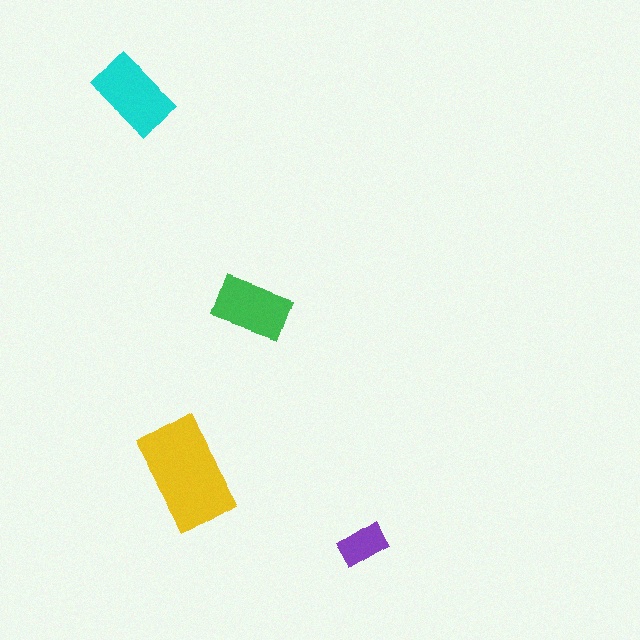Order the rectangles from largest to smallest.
the yellow one, the cyan one, the green one, the purple one.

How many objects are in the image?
There are 4 objects in the image.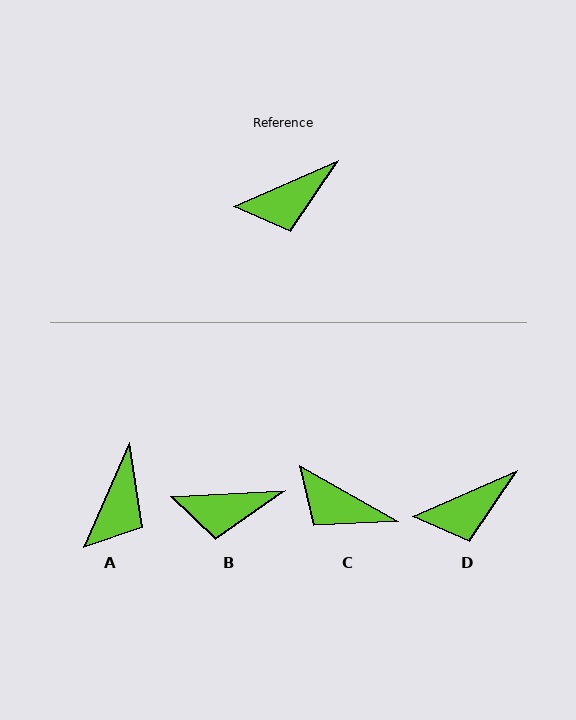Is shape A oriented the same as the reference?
No, it is off by about 43 degrees.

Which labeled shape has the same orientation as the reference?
D.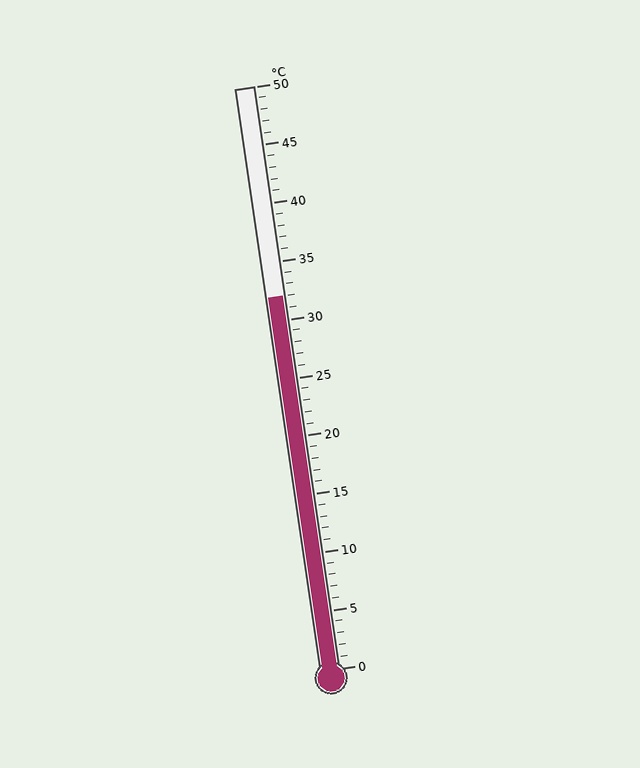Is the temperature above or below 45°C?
The temperature is below 45°C.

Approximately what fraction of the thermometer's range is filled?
The thermometer is filled to approximately 65% of its range.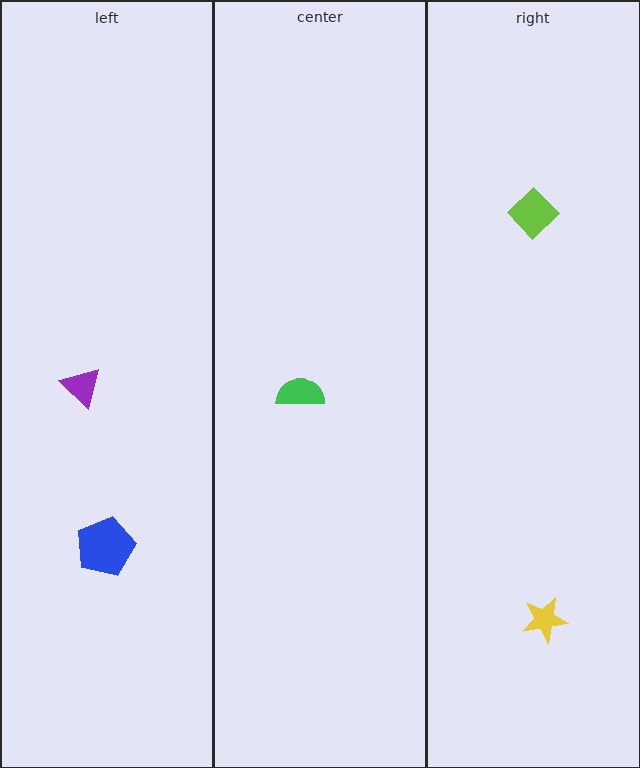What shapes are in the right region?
The yellow star, the lime diamond.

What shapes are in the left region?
The blue pentagon, the purple triangle.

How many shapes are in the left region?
2.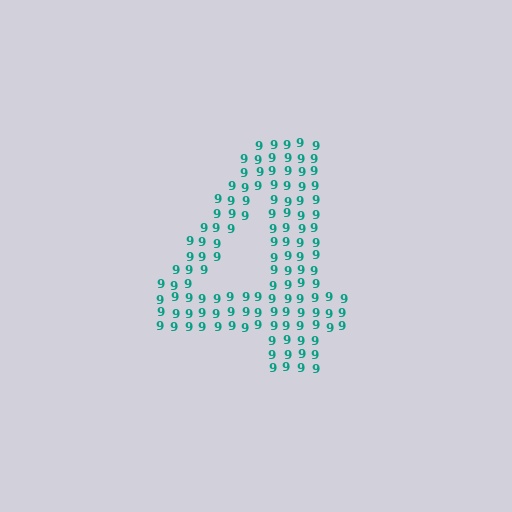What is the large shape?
The large shape is the digit 4.